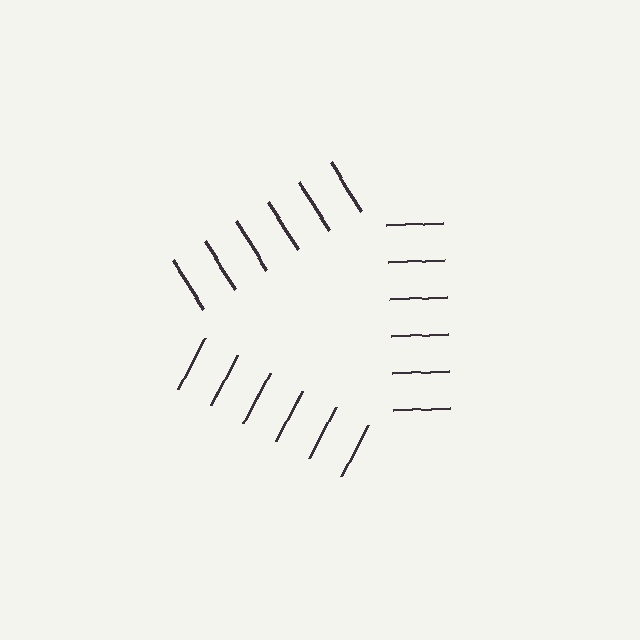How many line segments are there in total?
18 — 6 along each of the 3 edges.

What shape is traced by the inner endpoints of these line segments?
An illusory triangle — the line segments terminate on its edges but no continuous stroke is drawn.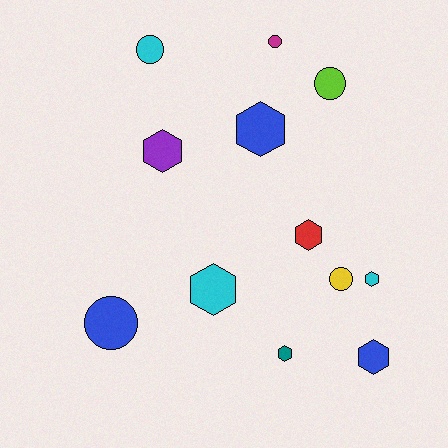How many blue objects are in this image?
There are 3 blue objects.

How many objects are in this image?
There are 12 objects.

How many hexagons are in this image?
There are 7 hexagons.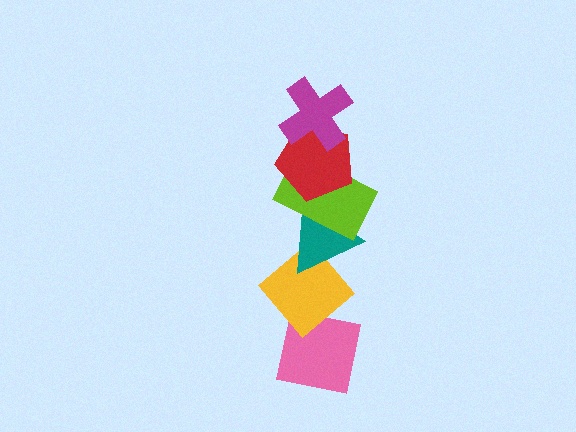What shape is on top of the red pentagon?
The magenta cross is on top of the red pentagon.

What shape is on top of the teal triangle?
The lime rectangle is on top of the teal triangle.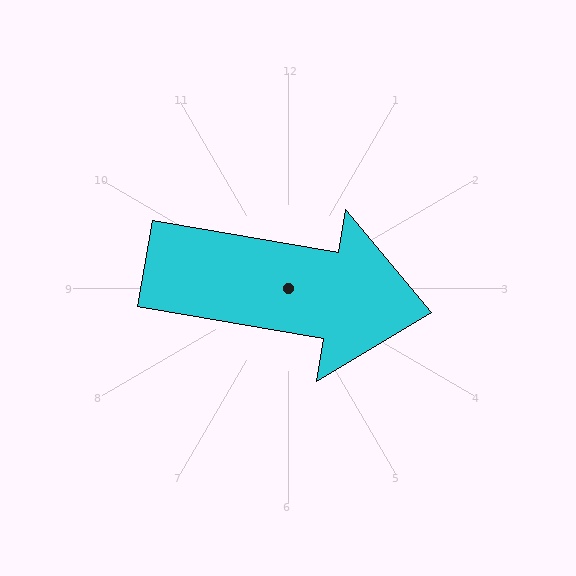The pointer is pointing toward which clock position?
Roughly 3 o'clock.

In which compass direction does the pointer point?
East.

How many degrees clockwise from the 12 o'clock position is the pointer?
Approximately 100 degrees.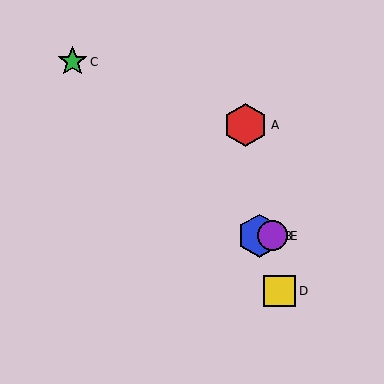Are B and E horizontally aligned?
Yes, both are at y≈236.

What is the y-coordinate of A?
Object A is at y≈125.